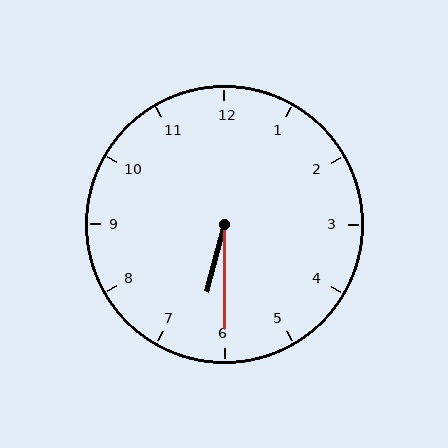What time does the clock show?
6:30.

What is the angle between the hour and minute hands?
Approximately 15 degrees.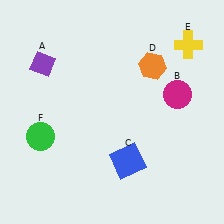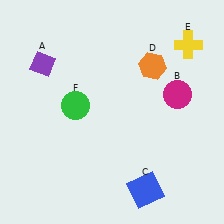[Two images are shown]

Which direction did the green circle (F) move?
The green circle (F) moved right.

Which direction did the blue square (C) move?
The blue square (C) moved down.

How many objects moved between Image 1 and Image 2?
2 objects moved between the two images.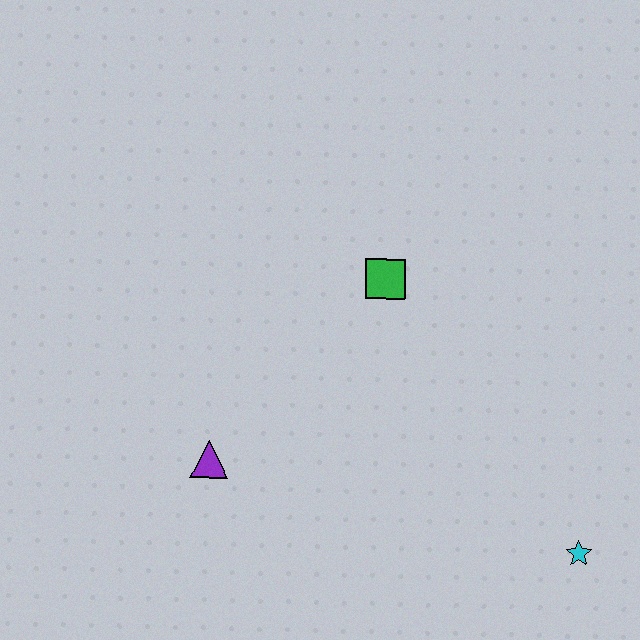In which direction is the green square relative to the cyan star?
The green square is above the cyan star.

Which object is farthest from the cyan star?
The purple triangle is farthest from the cyan star.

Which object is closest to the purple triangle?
The green square is closest to the purple triangle.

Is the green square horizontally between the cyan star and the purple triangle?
Yes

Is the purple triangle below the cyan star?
No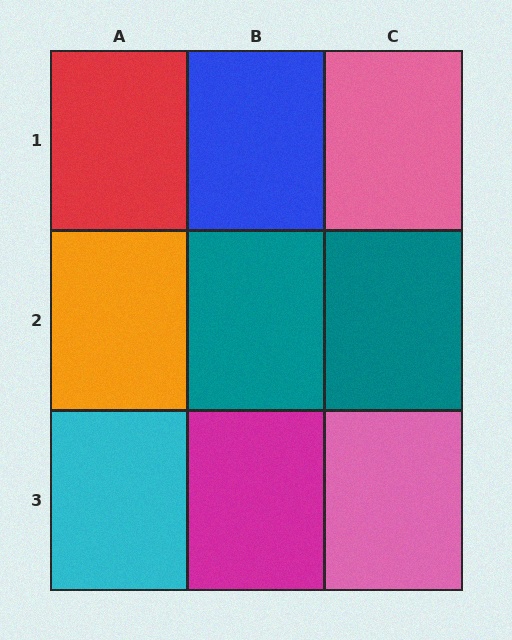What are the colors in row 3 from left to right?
Cyan, magenta, pink.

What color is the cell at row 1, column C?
Pink.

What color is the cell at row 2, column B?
Teal.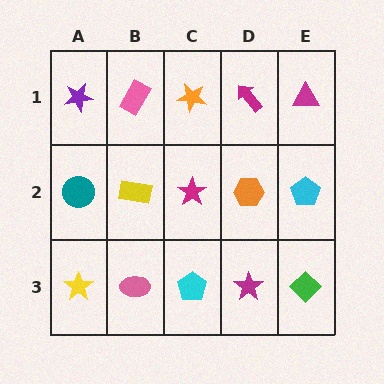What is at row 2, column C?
A magenta star.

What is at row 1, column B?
A pink rectangle.